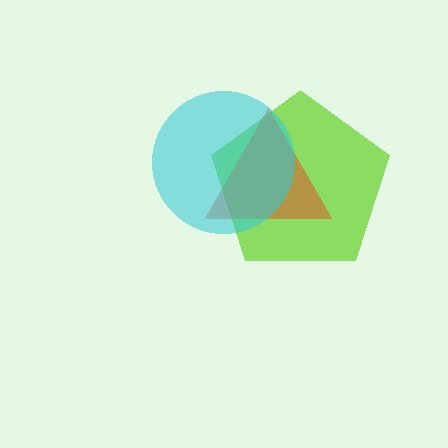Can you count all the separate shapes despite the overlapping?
Yes, there are 3 separate shapes.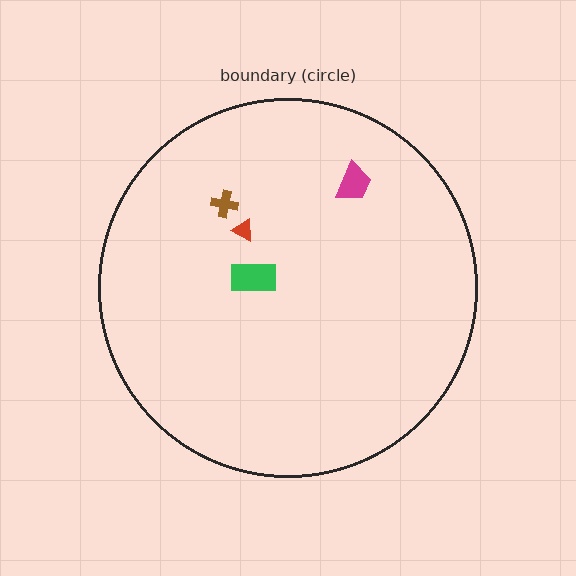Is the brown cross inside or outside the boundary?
Inside.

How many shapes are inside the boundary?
4 inside, 0 outside.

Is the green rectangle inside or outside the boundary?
Inside.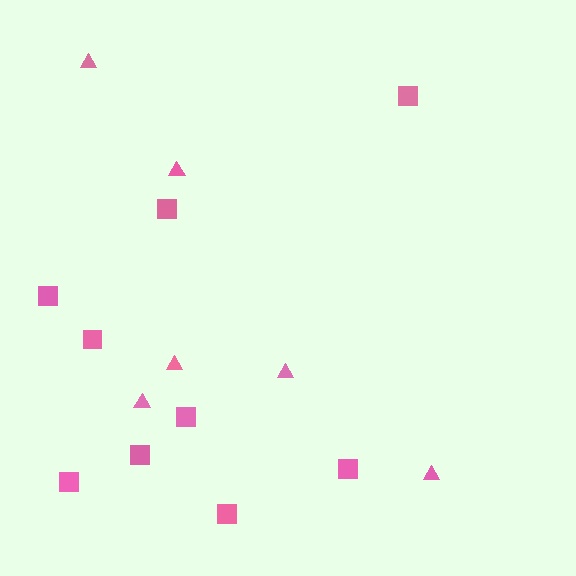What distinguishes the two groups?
There are 2 groups: one group of squares (9) and one group of triangles (6).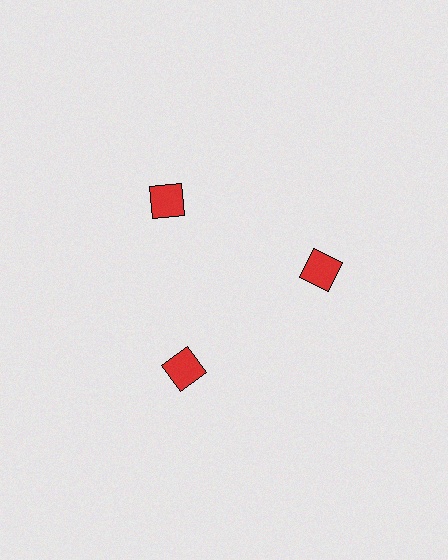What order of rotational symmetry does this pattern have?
This pattern has 3-fold rotational symmetry.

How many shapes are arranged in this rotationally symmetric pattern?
There are 3 shapes, arranged in 3 groups of 1.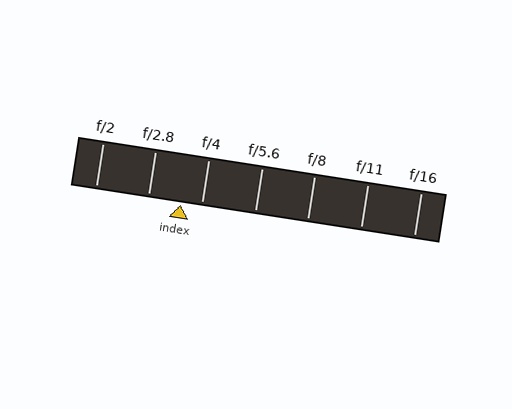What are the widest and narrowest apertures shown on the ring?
The widest aperture shown is f/2 and the narrowest is f/16.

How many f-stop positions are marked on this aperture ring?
There are 7 f-stop positions marked.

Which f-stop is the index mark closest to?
The index mark is closest to f/4.